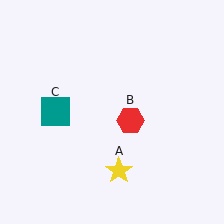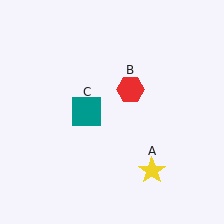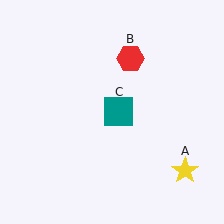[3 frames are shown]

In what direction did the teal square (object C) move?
The teal square (object C) moved right.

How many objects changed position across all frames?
3 objects changed position: yellow star (object A), red hexagon (object B), teal square (object C).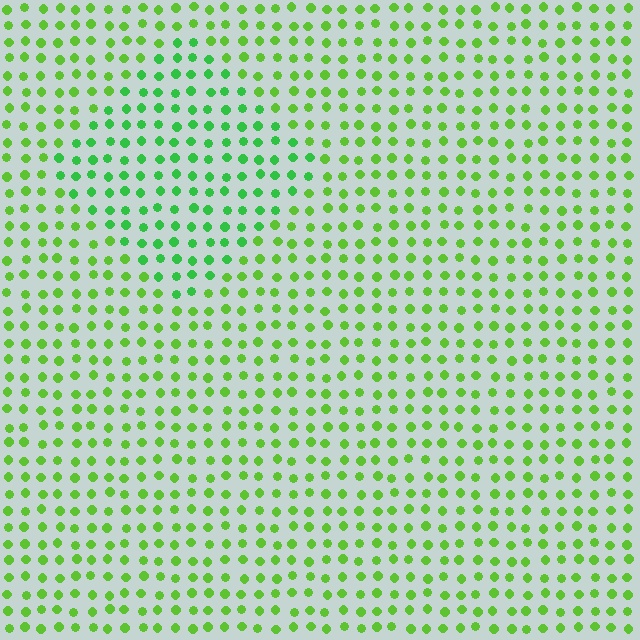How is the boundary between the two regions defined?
The boundary is defined purely by a slight shift in hue (about 26 degrees). Spacing, size, and orientation are identical on both sides.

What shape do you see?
I see a diamond.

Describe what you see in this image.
The image is filled with small lime elements in a uniform arrangement. A diamond-shaped region is visible where the elements are tinted to a slightly different hue, forming a subtle color boundary.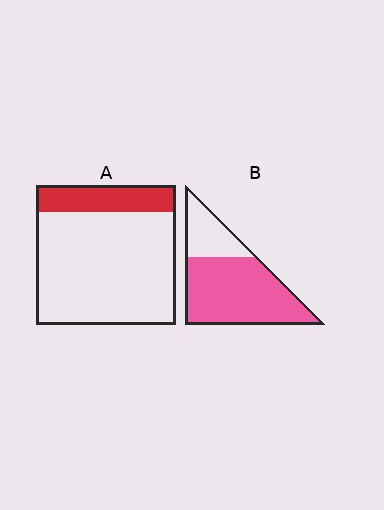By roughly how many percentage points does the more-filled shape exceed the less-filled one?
By roughly 55 percentage points (B over A).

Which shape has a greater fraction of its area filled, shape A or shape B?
Shape B.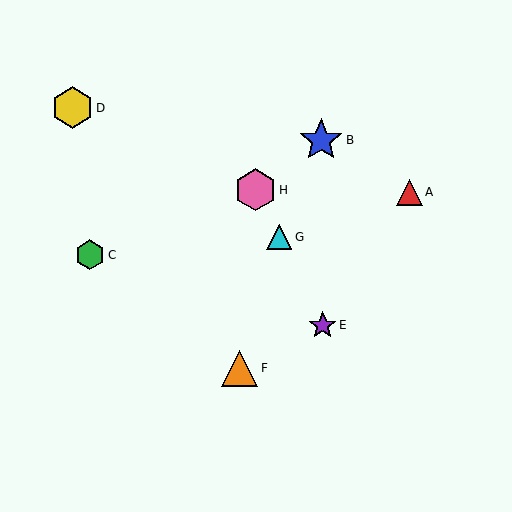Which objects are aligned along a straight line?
Objects E, G, H are aligned along a straight line.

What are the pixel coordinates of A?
Object A is at (409, 192).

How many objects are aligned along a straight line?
3 objects (E, G, H) are aligned along a straight line.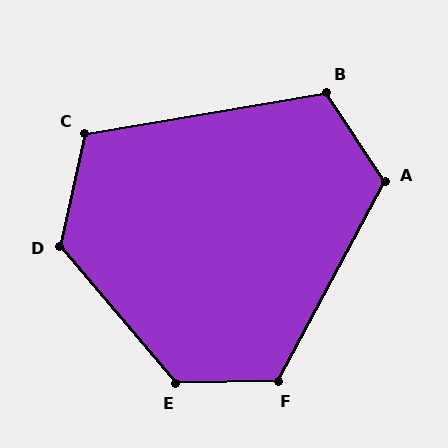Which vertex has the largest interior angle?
E, at approximately 129 degrees.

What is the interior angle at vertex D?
Approximately 127 degrees (obtuse).